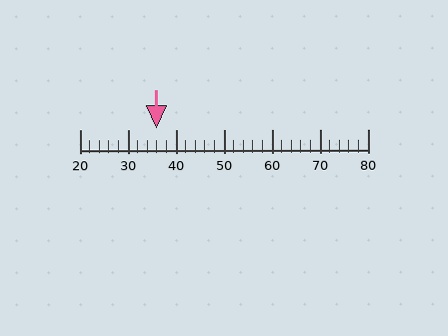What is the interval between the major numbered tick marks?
The major tick marks are spaced 10 units apart.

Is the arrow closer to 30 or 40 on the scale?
The arrow is closer to 40.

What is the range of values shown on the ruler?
The ruler shows values from 20 to 80.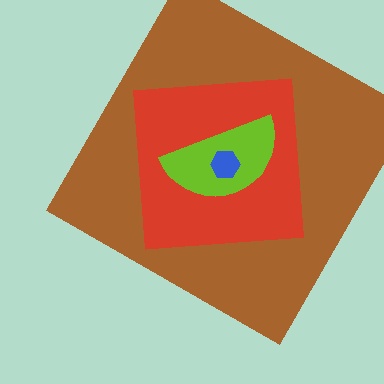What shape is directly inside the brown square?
The red square.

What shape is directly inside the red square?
The lime semicircle.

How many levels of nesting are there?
4.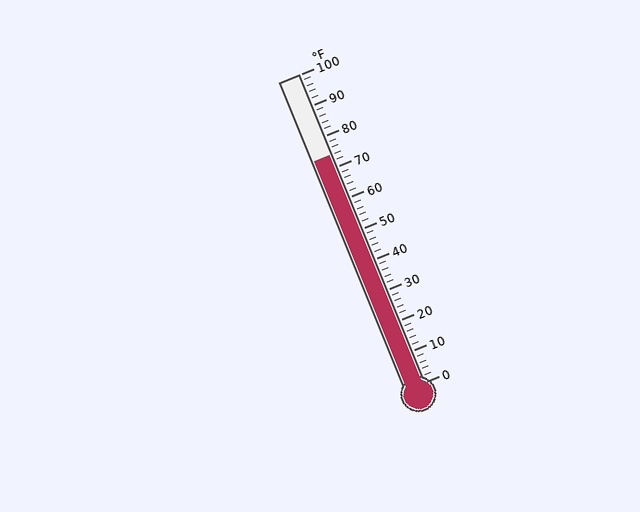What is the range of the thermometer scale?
The thermometer scale ranges from 0°F to 100°F.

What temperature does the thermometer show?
The thermometer shows approximately 74°F.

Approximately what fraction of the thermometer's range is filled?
The thermometer is filled to approximately 75% of its range.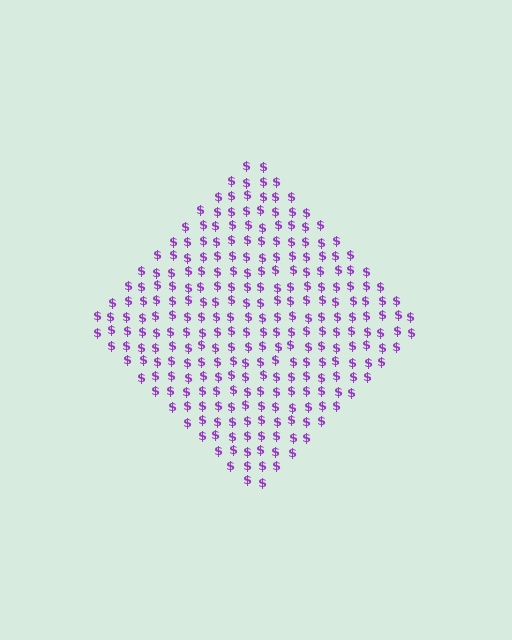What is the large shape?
The large shape is a diamond.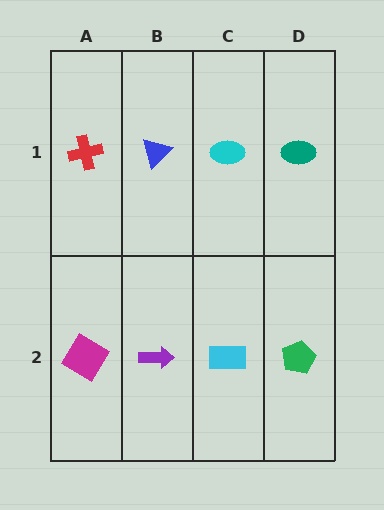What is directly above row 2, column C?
A cyan ellipse.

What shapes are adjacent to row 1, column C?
A cyan rectangle (row 2, column C), a blue triangle (row 1, column B), a teal ellipse (row 1, column D).